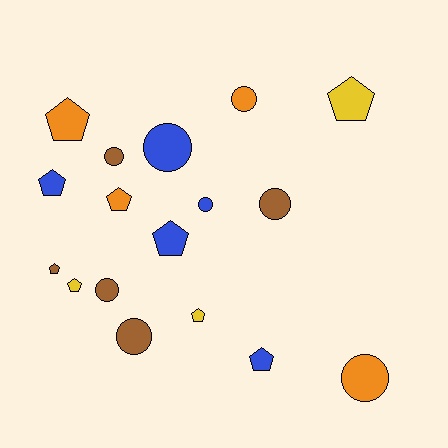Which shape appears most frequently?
Pentagon, with 9 objects.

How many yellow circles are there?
There are no yellow circles.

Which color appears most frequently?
Blue, with 5 objects.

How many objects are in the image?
There are 17 objects.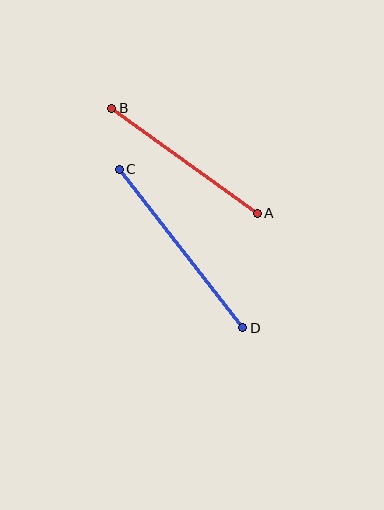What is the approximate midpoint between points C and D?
The midpoint is at approximately (181, 249) pixels.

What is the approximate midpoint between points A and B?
The midpoint is at approximately (185, 161) pixels.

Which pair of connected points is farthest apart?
Points C and D are farthest apart.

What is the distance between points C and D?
The distance is approximately 201 pixels.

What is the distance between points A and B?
The distance is approximately 179 pixels.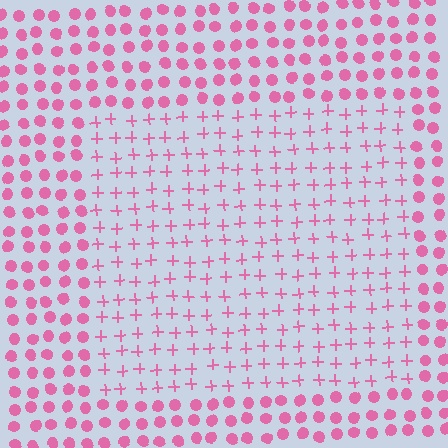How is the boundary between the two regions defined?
The boundary is defined by a change in element shape: plus signs inside vs. circles outside. All elements share the same color and spacing.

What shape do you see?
I see a rectangle.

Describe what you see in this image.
The image is filled with small pink elements arranged in a uniform grid. A rectangle-shaped region contains plus signs, while the surrounding area contains circles. The boundary is defined purely by the change in element shape.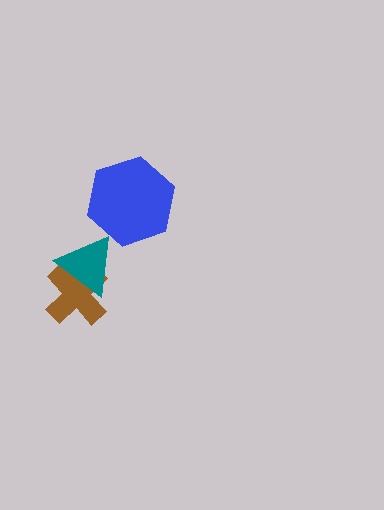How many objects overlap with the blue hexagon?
0 objects overlap with the blue hexagon.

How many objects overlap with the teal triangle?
1 object overlaps with the teal triangle.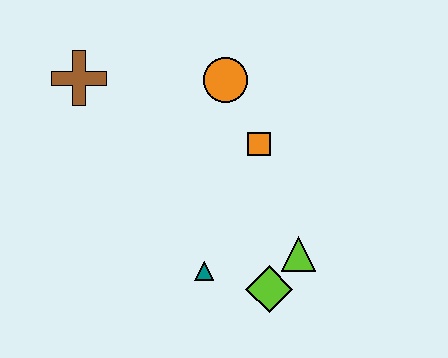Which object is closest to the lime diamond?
The lime triangle is closest to the lime diamond.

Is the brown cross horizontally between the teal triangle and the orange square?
No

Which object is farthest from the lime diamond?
The brown cross is farthest from the lime diamond.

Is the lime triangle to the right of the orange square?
Yes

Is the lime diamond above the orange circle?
No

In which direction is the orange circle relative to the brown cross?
The orange circle is to the right of the brown cross.